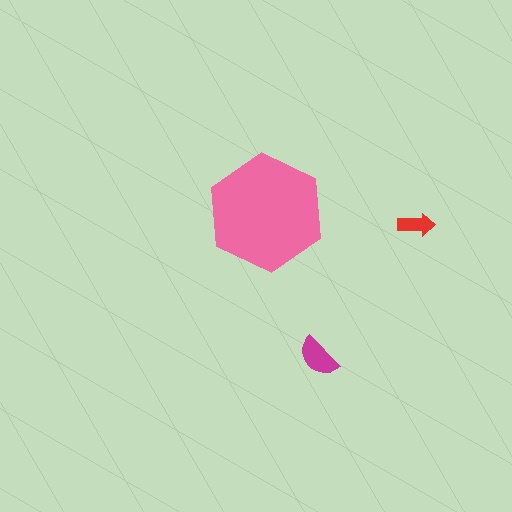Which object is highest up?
The pink hexagon is topmost.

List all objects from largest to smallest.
The pink hexagon, the magenta semicircle, the red arrow.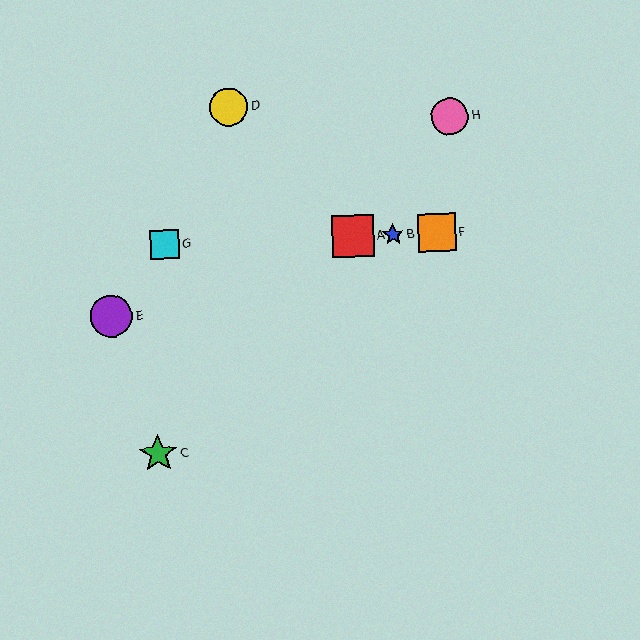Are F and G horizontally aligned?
Yes, both are at y≈233.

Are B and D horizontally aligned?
No, B is at y≈235 and D is at y≈107.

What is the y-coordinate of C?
Object C is at y≈454.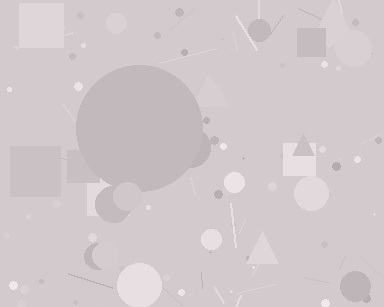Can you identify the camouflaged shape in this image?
The camouflaged shape is a circle.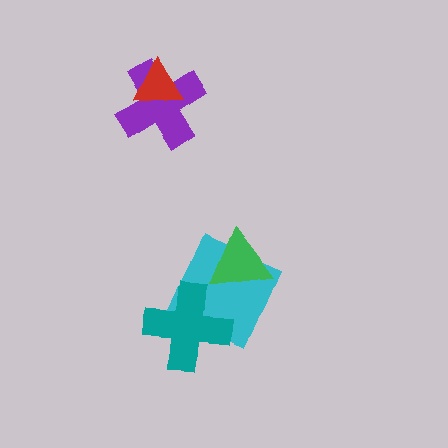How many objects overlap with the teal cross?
1 object overlaps with the teal cross.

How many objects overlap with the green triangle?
1 object overlaps with the green triangle.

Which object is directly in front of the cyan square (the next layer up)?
The green triangle is directly in front of the cyan square.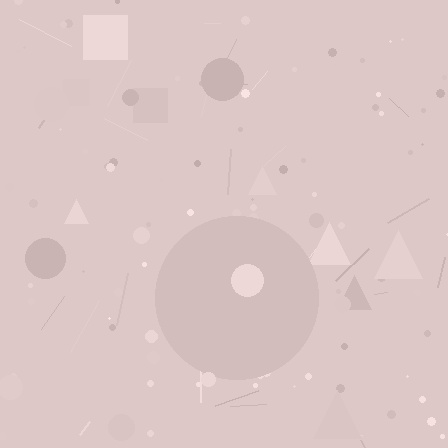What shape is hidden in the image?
A circle is hidden in the image.